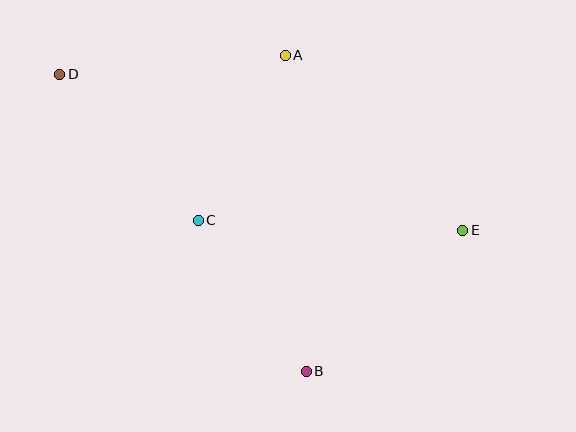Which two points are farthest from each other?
Points D and E are farthest from each other.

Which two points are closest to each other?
Points B and C are closest to each other.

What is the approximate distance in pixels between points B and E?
The distance between B and E is approximately 211 pixels.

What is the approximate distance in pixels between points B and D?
The distance between B and D is approximately 386 pixels.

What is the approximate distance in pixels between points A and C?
The distance between A and C is approximately 186 pixels.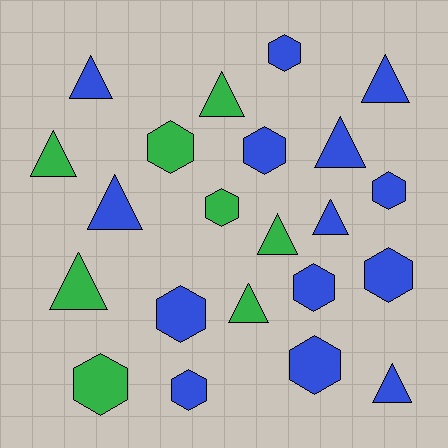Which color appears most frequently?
Blue, with 14 objects.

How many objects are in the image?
There are 22 objects.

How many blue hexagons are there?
There are 8 blue hexagons.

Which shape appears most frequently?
Hexagon, with 11 objects.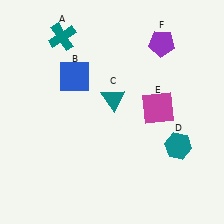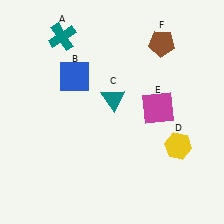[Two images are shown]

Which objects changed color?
D changed from teal to yellow. F changed from purple to brown.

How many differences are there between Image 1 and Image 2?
There are 2 differences between the two images.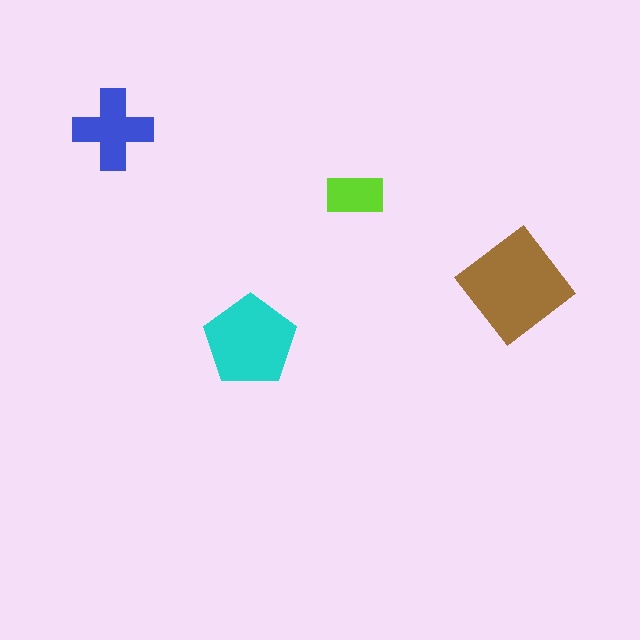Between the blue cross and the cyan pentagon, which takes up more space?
The cyan pentagon.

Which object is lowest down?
The cyan pentagon is bottommost.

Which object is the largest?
The brown diamond.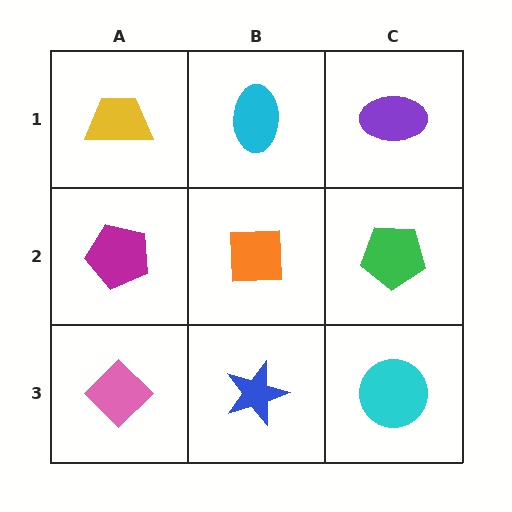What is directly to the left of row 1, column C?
A cyan ellipse.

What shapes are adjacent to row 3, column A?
A magenta pentagon (row 2, column A), a blue star (row 3, column B).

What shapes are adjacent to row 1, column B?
An orange square (row 2, column B), a yellow trapezoid (row 1, column A), a purple ellipse (row 1, column C).